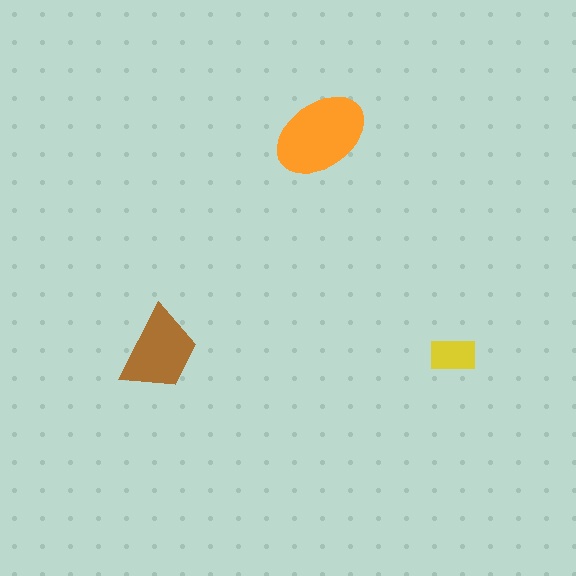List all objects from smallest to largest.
The yellow rectangle, the brown trapezoid, the orange ellipse.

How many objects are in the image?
There are 3 objects in the image.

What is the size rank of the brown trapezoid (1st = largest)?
2nd.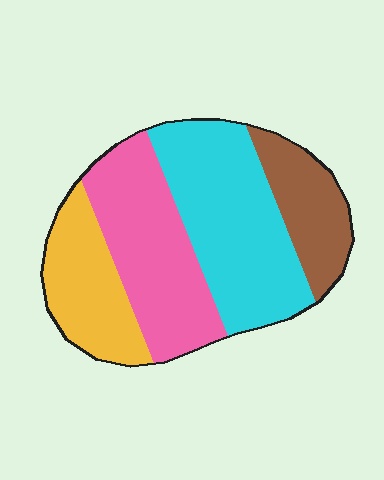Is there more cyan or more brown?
Cyan.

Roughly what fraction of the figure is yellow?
Yellow covers 20% of the figure.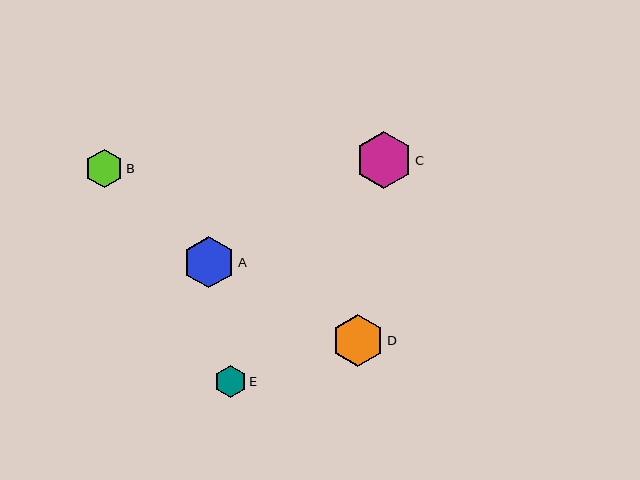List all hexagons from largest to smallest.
From largest to smallest: C, D, A, B, E.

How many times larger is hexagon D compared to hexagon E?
Hexagon D is approximately 1.6 times the size of hexagon E.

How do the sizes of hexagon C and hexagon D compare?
Hexagon C and hexagon D are approximately the same size.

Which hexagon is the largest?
Hexagon C is the largest with a size of approximately 56 pixels.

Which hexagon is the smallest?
Hexagon E is the smallest with a size of approximately 32 pixels.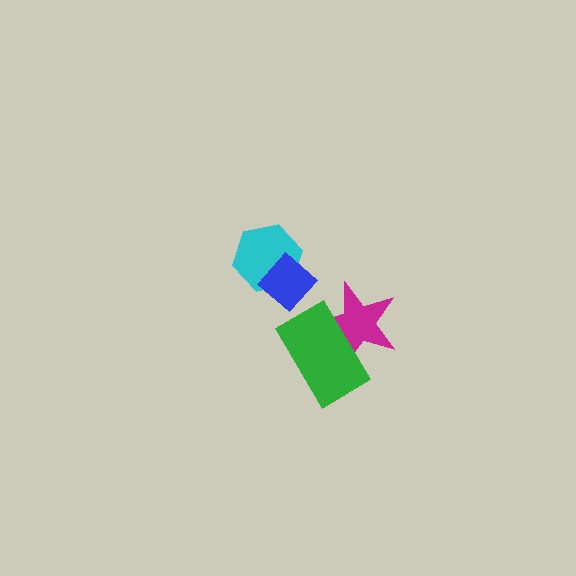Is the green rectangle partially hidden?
No, no other shape covers it.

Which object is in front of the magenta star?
The green rectangle is in front of the magenta star.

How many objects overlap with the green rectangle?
1 object overlaps with the green rectangle.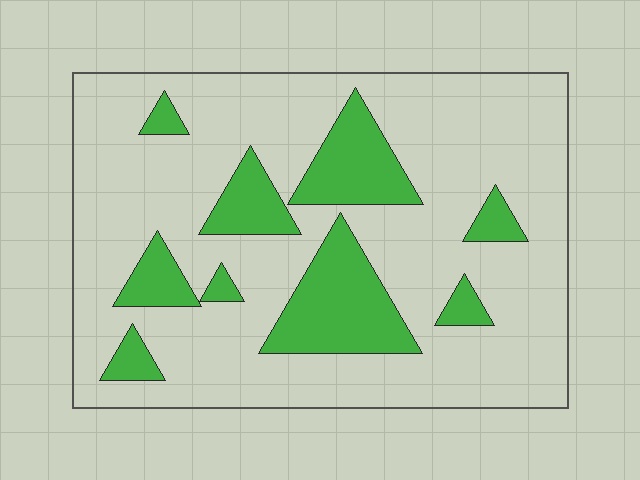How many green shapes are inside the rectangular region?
9.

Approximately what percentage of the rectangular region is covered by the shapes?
Approximately 20%.